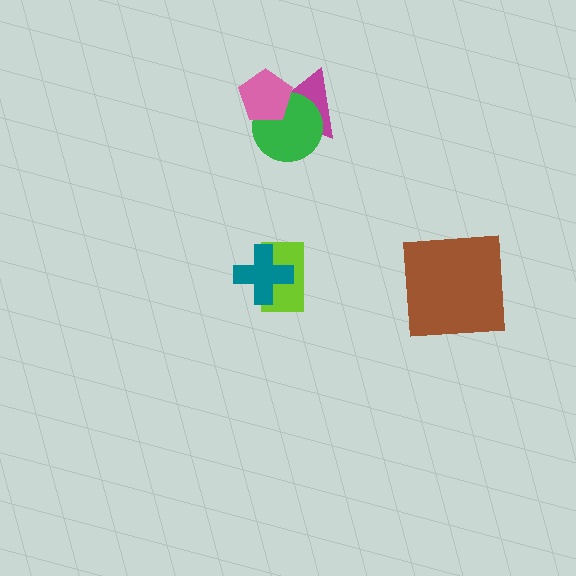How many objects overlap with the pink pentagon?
2 objects overlap with the pink pentagon.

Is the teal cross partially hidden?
No, no other shape covers it.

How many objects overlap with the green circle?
2 objects overlap with the green circle.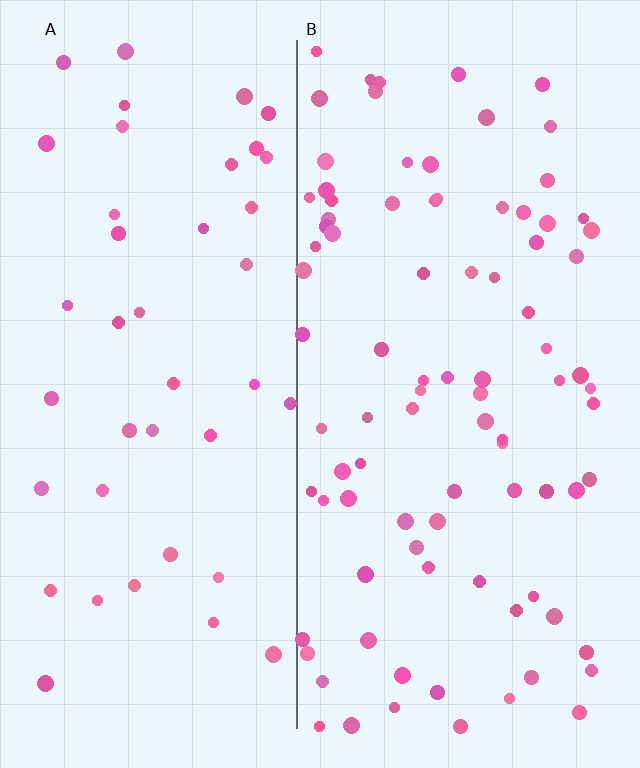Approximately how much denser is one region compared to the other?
Approximately 2.1× — region B over region A.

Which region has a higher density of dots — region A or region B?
B (the right).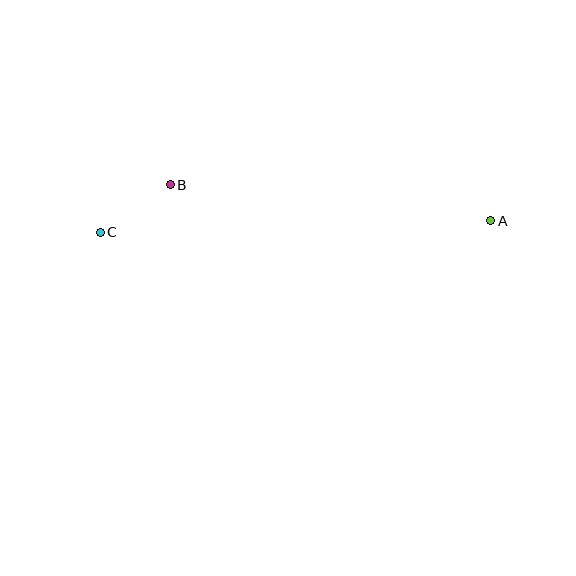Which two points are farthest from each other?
Points A and C are farthest from each other.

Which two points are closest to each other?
Points B and C are closest to each other.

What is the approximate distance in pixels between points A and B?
The distance between A and B is approximately 322 pixels.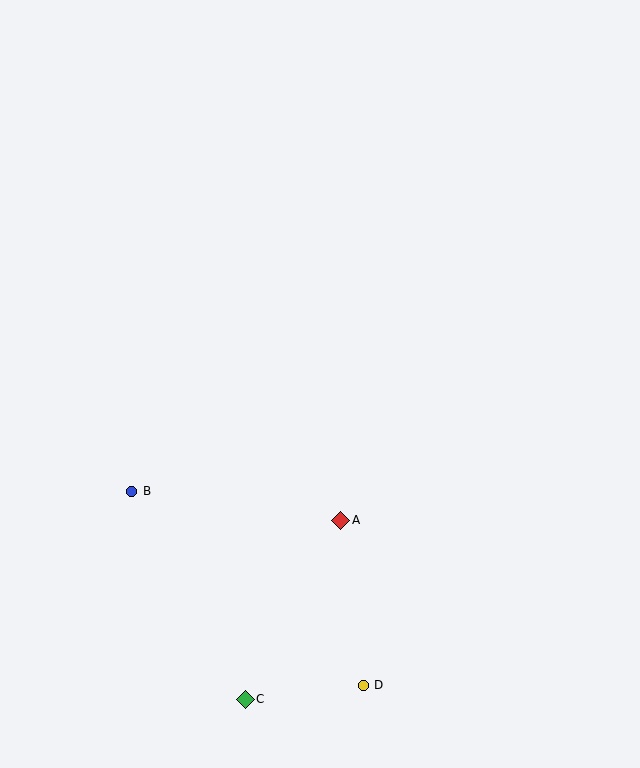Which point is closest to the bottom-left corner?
Point C is closest to the bottom-left corner.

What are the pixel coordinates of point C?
Point C is at (245, 699).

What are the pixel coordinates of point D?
Point D is at (363, 685).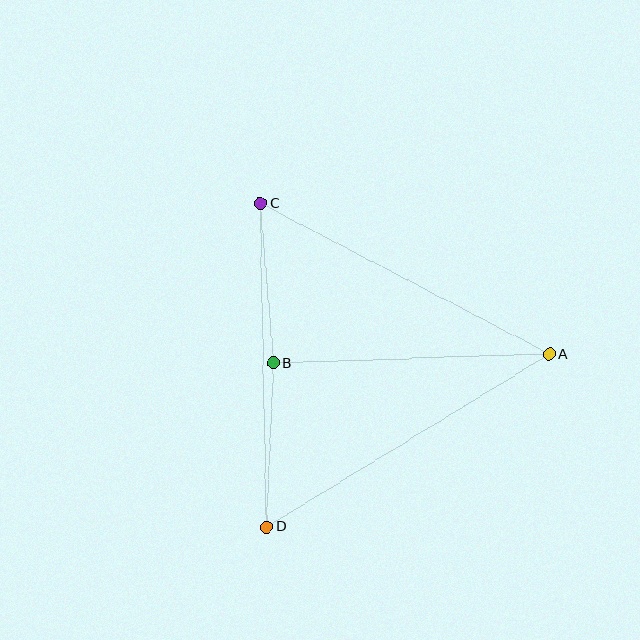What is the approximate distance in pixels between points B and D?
The distance between B and D is approximately 164 pixels.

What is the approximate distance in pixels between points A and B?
The distance between A and B is approximately 276 pixels.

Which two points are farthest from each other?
Points A and D are farthest from each other.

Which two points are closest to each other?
Points B and C are closest to each other.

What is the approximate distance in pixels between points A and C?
The distance between A and C is approximately 326 pixels.